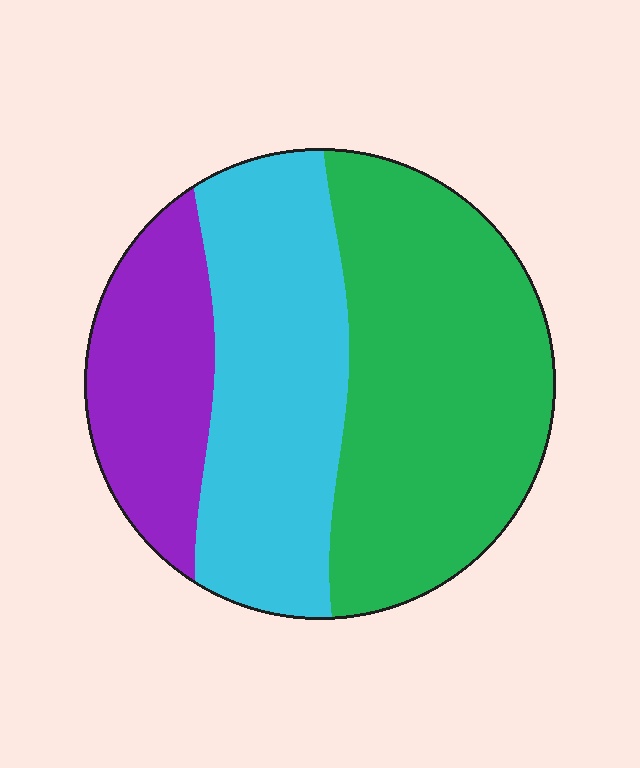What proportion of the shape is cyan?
Cyan takes up about one third (1/3) of the shape.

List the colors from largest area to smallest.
From largest to smallest: green, cyan, purple.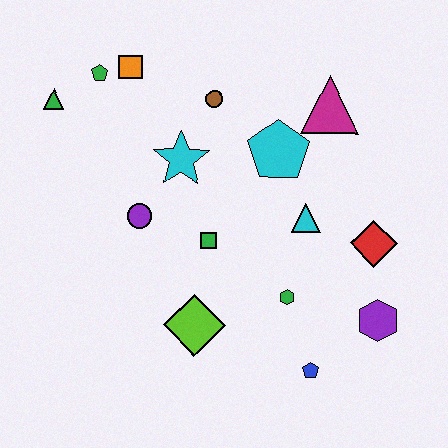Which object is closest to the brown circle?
The cyan star is closest to the brown circle.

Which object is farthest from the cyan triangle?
The green triangle is farthest from the cyan triangle.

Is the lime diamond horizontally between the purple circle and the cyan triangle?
Yes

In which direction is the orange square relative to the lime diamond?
The orange square is above the lime diamond.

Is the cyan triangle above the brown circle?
No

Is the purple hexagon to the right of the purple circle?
Yes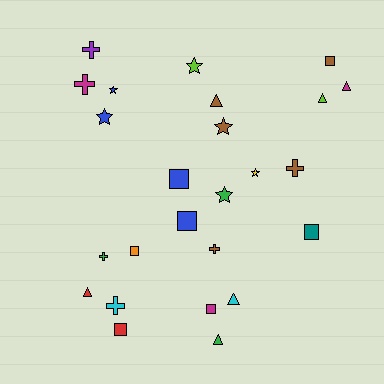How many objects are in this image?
There are 25 objects.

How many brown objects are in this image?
There are 5 brown objects.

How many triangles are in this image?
There are 6 triangles.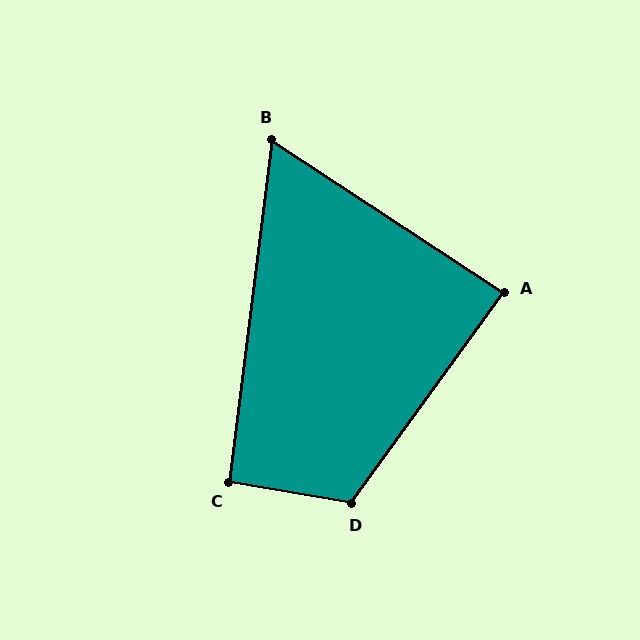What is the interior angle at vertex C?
Approximately 93 degrees (approximately right).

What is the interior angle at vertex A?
Approximately 87 degrees (approximately right).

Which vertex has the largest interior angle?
D, at approximately 116 degrees.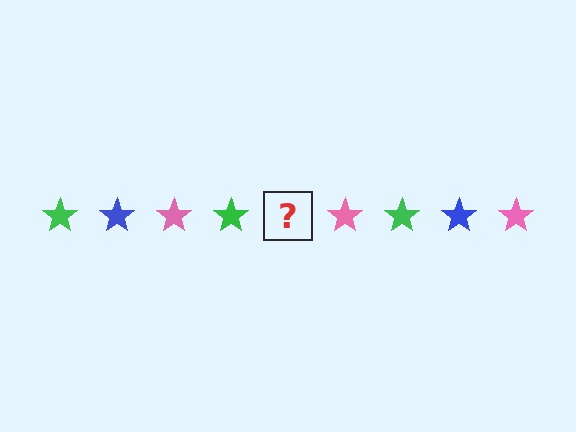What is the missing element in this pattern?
The missing element is a blue star.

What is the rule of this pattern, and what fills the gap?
The rule is that the pattern cycles through green, blue, pink stars. The gap should be filled with a blue star.